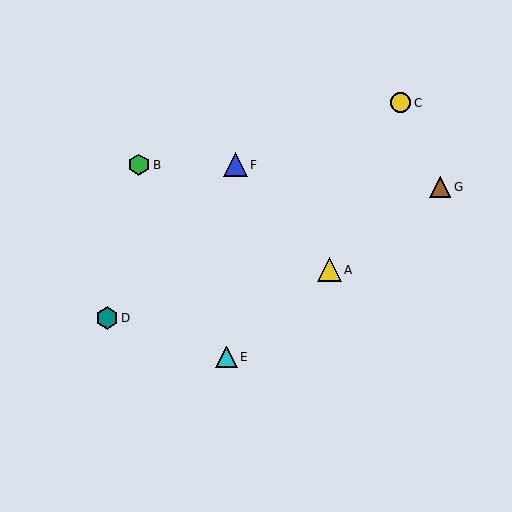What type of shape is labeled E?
Shape E is a cyan triangle.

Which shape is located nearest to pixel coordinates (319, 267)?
The yellow triangle (labeled A) at (330, 270) is nearest to that location.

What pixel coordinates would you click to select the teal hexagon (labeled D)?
Click at (107, 318) to select the teal hexagon D.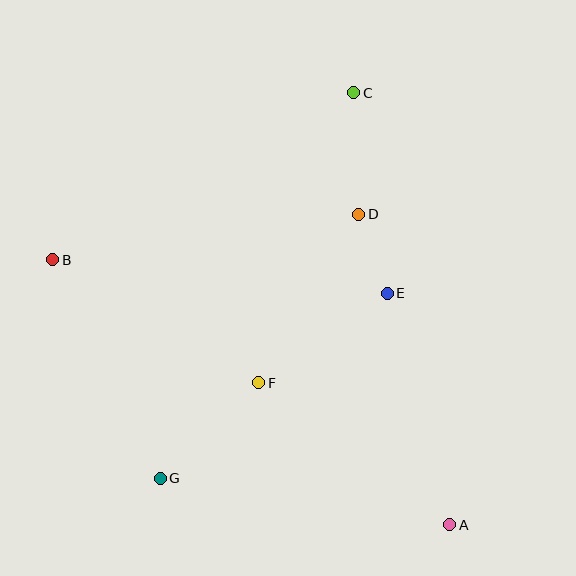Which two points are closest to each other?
Points D and E are closest to each other.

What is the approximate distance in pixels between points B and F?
The distance between B and F is approximately 240 pixels.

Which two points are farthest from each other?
Points A and B are farthest from each other.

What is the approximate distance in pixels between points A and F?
The distance between A and F is approximately 238 pixels.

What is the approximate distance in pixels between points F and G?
The distance between F and G is approximately 137 pixels.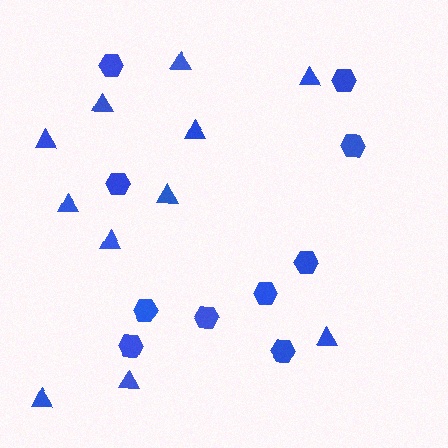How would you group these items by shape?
There are 2 groups: one group of triangles (11) and one group of hexagons (10).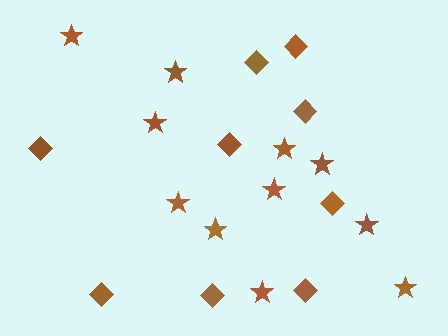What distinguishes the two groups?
There are 2 groups: one group of stars (11) and one group of diamonds (9).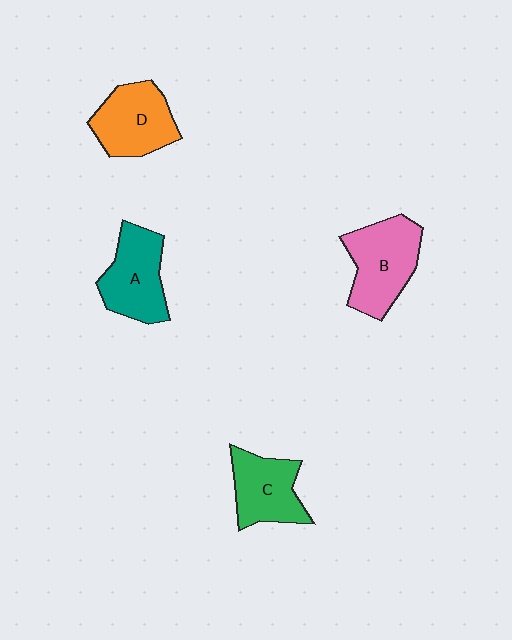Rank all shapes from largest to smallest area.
From largest to smallest: B (pink), A (teal), D (orange), C (green).